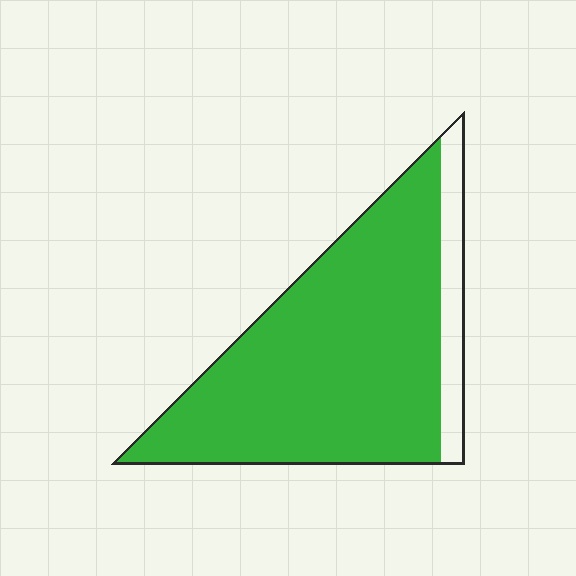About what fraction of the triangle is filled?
About seven eighths (7/8).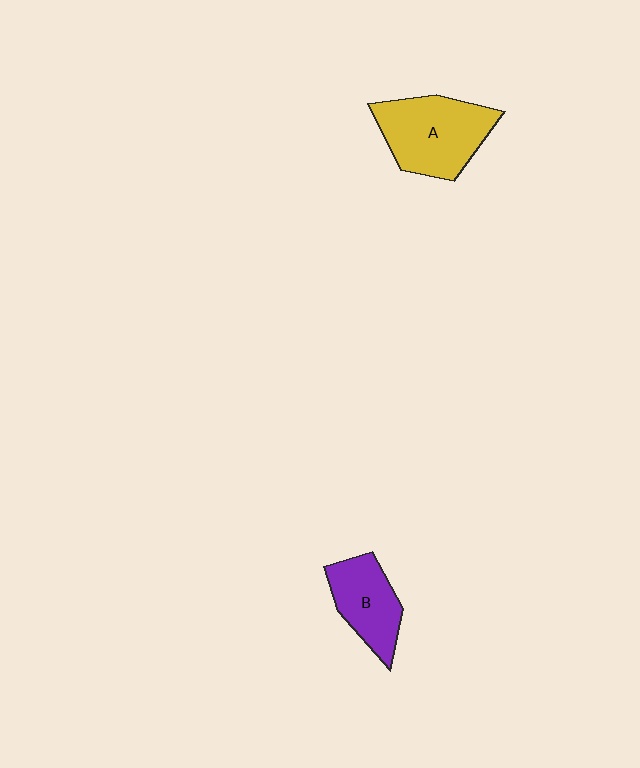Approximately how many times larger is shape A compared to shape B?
Approximately 1.5 times.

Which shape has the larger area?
Shape A (yellow).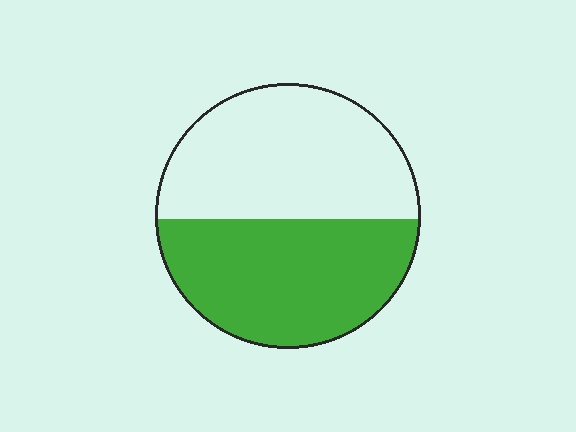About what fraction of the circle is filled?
About one half (1/2).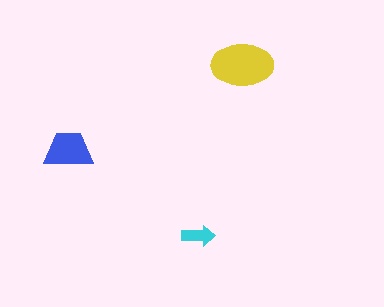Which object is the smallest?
The cyan arrow.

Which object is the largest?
The yellow ellipse.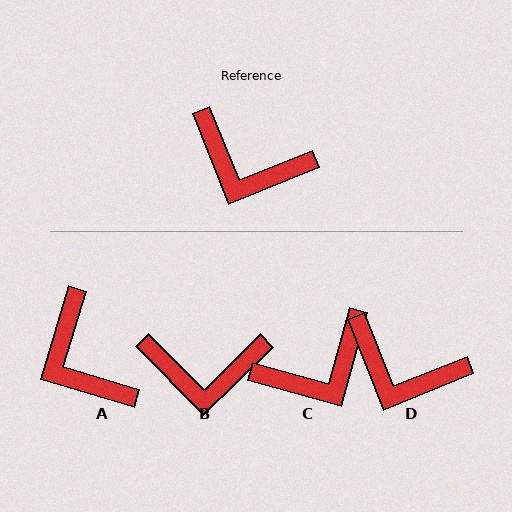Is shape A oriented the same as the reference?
No, it is off by about 38 degrees.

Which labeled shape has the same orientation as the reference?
D.